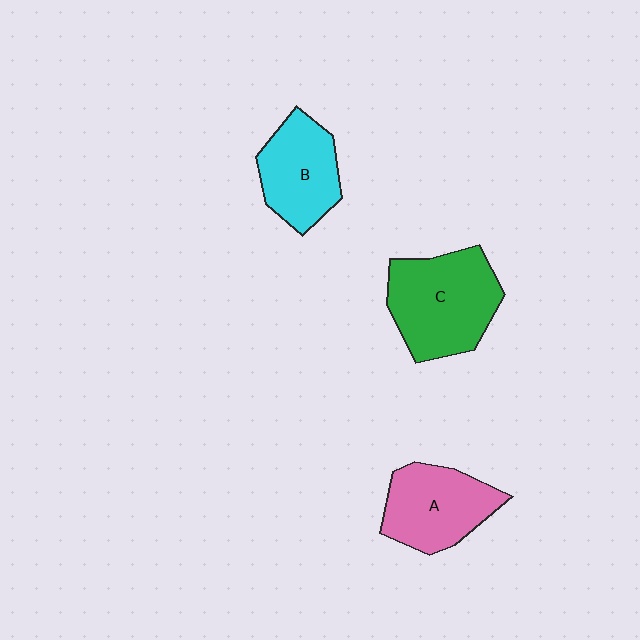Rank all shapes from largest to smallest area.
From largest to smallest: C (green), A (pink), B (cyan).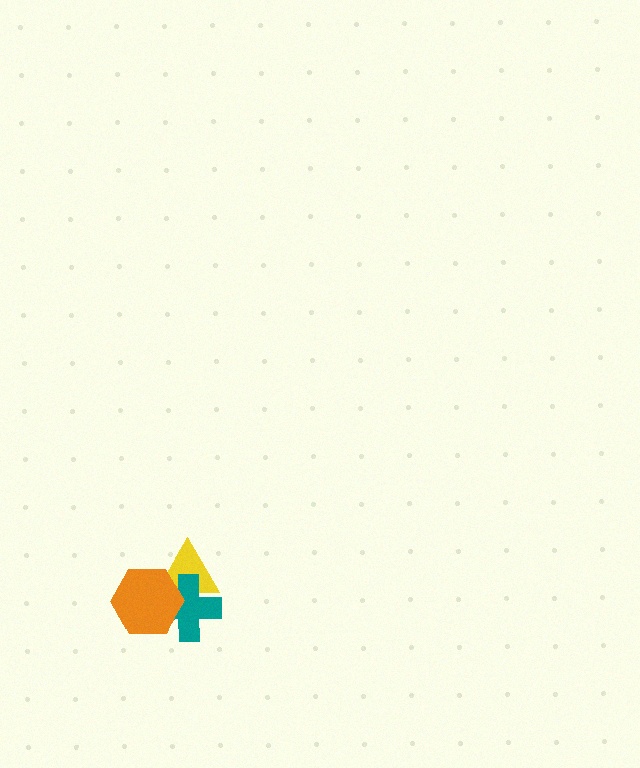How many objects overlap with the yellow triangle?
2 objects overlap with the yellow triangle.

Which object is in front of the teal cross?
The orange hexagon is in front of the teal cross.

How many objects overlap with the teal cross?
2 objects overlap with the teal cross.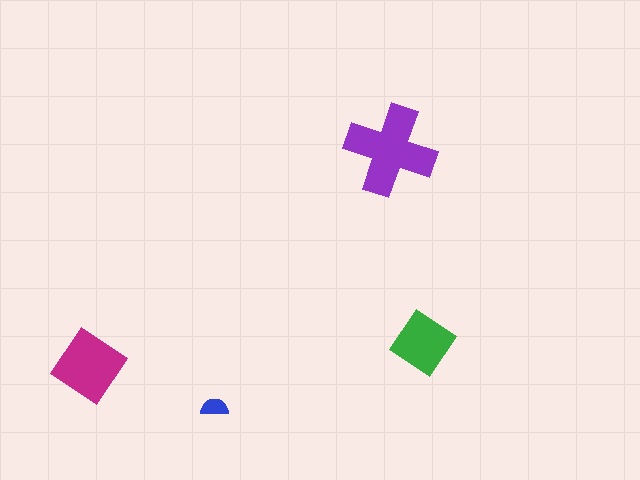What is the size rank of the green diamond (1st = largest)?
3rd.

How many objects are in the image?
There are 4 objects in the image.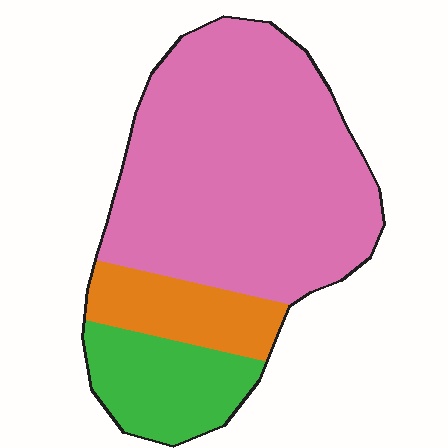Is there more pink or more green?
Pink.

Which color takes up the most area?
Pink, at roughly 70%.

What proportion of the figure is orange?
Orange takes up about one eighth (1/8) of the figure.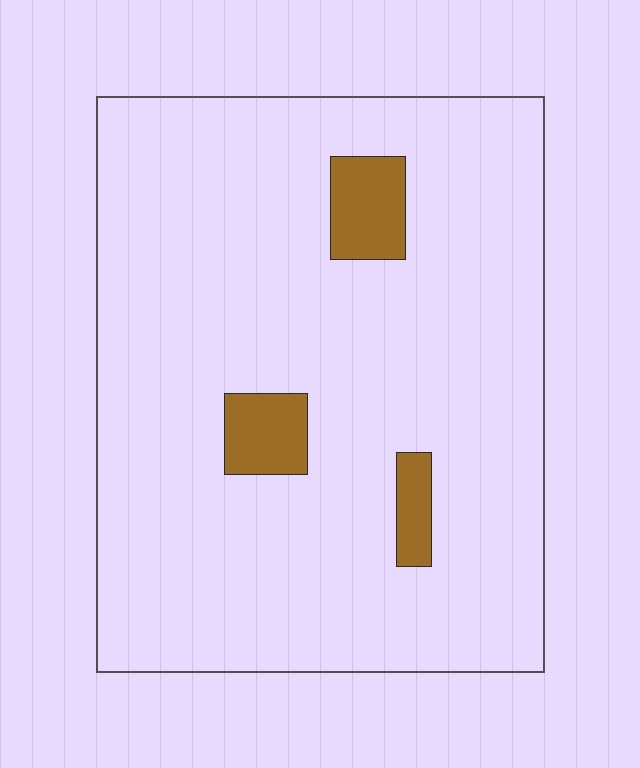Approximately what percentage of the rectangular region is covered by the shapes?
Approximately 5%.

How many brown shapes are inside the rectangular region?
3.